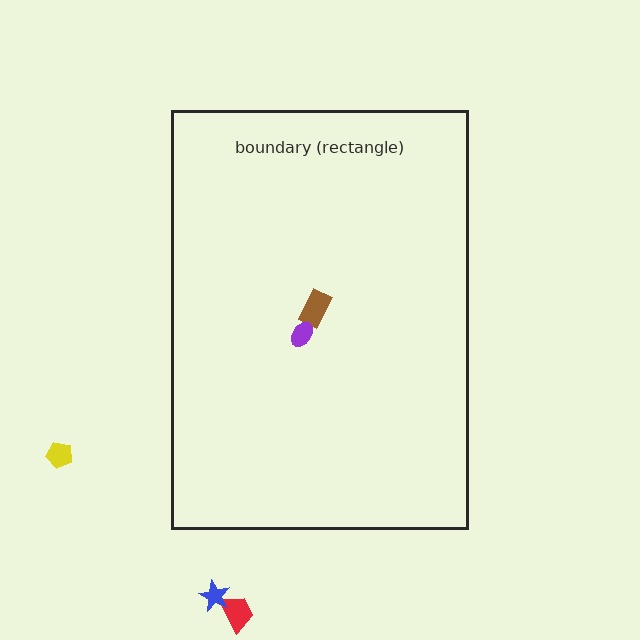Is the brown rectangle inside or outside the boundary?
Inside.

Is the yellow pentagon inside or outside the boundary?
Outside.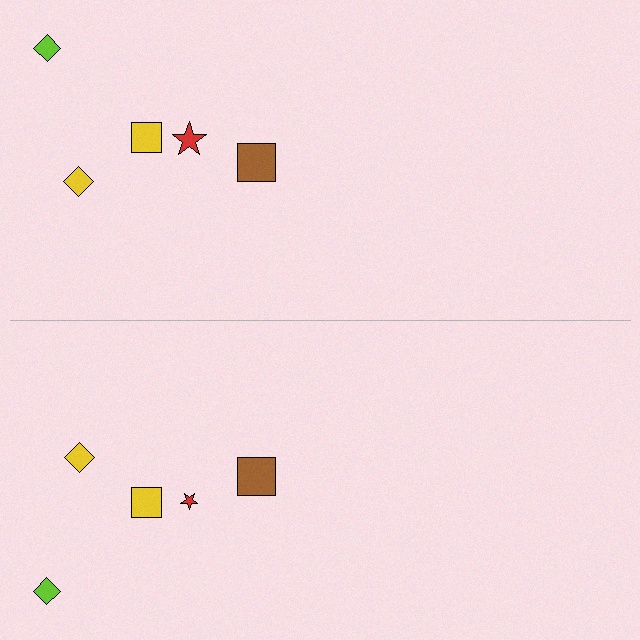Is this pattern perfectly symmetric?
No, the pattern is not perfectly symmetric. The red star on the bottom side has a different size than its mirror counterpart.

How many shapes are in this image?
There are 10 shapes in this image.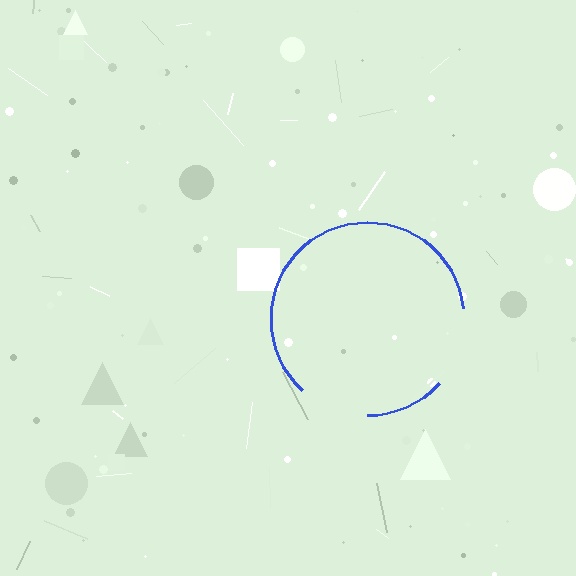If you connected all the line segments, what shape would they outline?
They would outline a circle.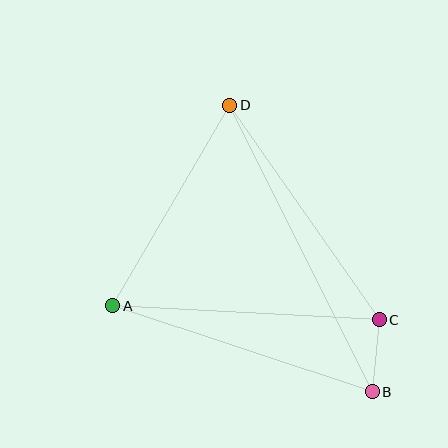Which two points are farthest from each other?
Points B and D are farthest from each other.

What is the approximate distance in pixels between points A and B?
The distance between A and B is approximately 274 pixels.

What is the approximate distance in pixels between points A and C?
The distance between A and C is approximately 267 pixels.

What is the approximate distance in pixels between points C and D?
The distance between C and D is approximately 261 pixels.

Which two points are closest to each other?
Points B and C are closest to each other.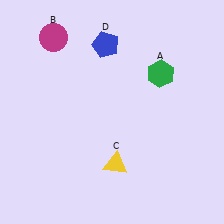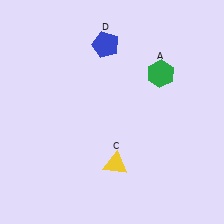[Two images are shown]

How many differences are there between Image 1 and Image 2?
There is 1 difference between the two images.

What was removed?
The magenta circle (B) was removed in Image 2.